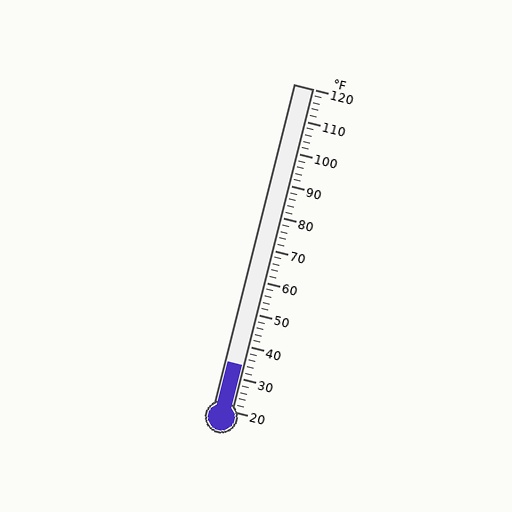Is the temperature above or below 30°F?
The temperature is above 30°F.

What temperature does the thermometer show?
The thermometer shows approximately 34°F.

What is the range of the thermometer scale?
The thermometer scale ranges from 20°F to 120°F.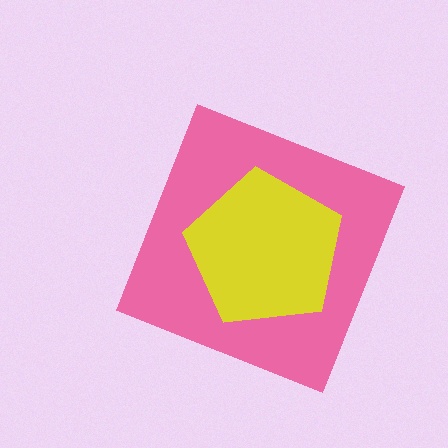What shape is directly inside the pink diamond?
The yellow pentagon.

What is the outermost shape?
The pink diamond.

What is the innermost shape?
The yellow pentagon.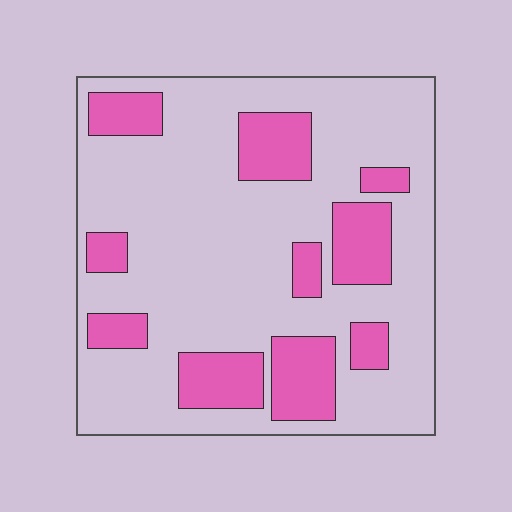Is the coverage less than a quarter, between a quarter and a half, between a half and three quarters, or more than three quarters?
Between a quarter and a half.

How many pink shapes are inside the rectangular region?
10.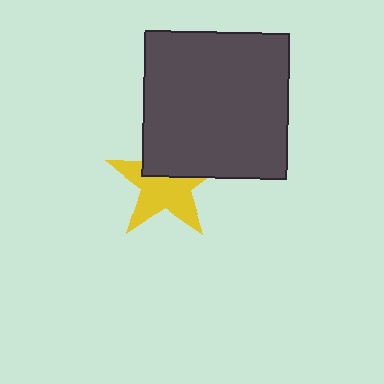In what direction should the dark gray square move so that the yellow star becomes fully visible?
The dark gray square should move up. That is the shortest direction to clear the overlap and leave the yellow star fully visible.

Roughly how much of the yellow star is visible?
About half of it is visible (roughly 62%).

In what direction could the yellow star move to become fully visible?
The yellow star could move down. That would shift it out from behind the dark gray square entirely.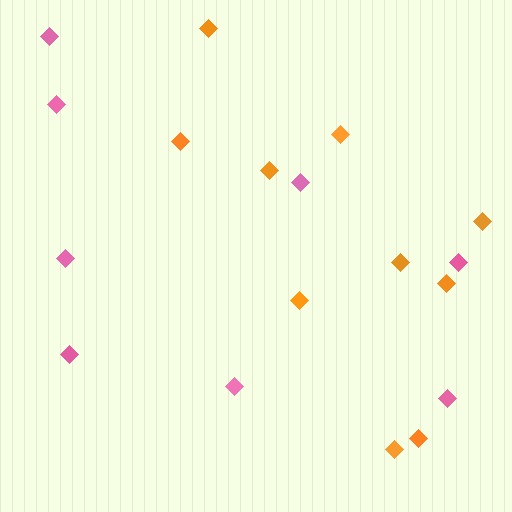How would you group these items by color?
There are 2 groups: one group of orange diamonds (10) and one group of pink diamonds (8).